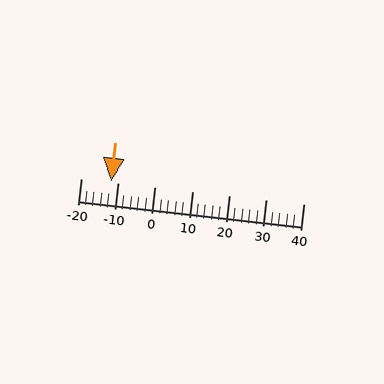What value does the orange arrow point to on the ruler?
The orange arrow points to approximately -12.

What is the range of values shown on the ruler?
The ruler shows values from -20 to 40.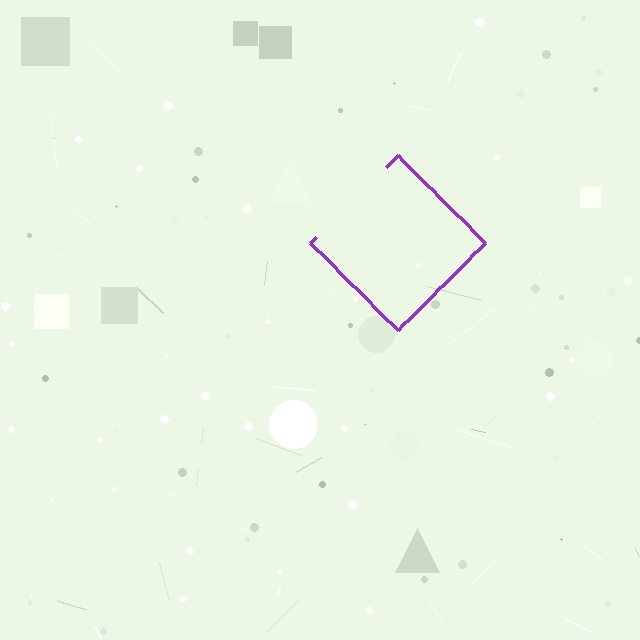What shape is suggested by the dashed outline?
The dashed outline suggests a diamond.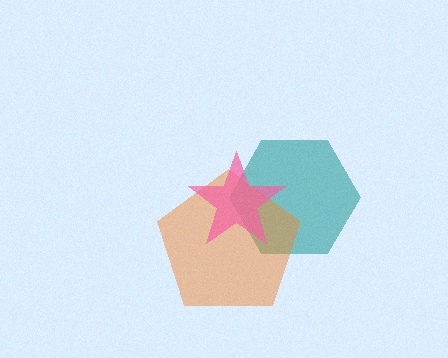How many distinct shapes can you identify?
There are 3 distinct shapes: a teal hexagon, an orange pentagon, a pink star.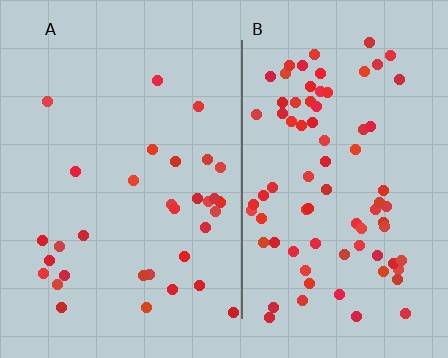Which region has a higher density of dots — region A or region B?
B (the right).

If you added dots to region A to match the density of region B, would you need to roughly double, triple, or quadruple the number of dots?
Approximately double.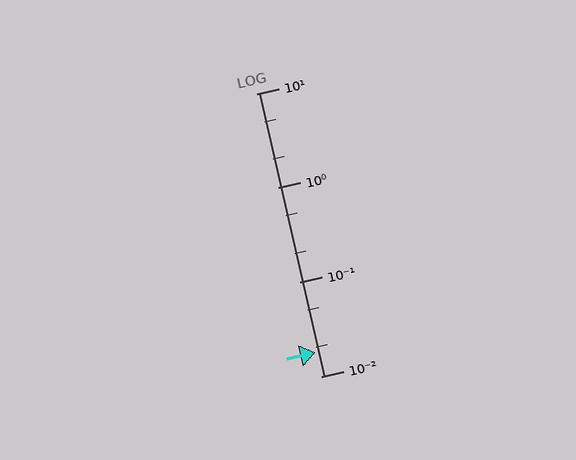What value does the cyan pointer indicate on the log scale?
The pointer indicates approximately 0.018.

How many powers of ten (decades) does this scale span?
The scale spans 3 decades, from 0.01 to 10.